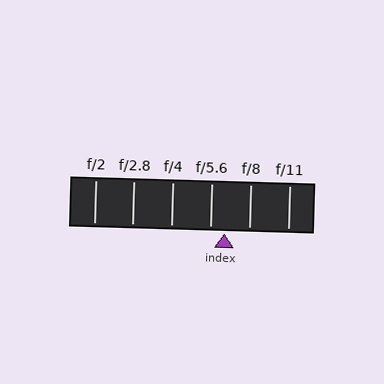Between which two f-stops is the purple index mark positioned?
The index mark is between f/5.6 and f/8.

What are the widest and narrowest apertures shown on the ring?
The widest aperture shown is f/2 and the narrowest is f/11.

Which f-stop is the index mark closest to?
The index mark is closest to f/5.6.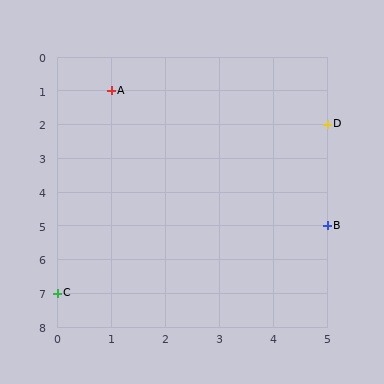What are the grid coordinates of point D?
Point D is at grid coordinates (5, 2).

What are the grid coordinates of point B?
Point B is at grid coordinates (5, 5).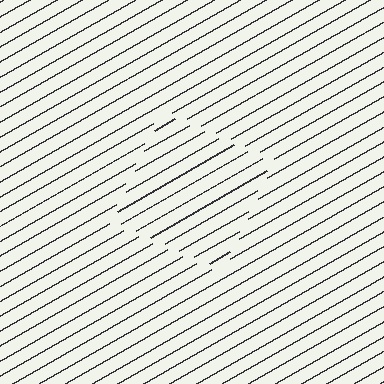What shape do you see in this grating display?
An illusory square. The interior of the shape contains the same grating, shifted by half a period — the contour is defined by the phase discontinuity where line-ends from the inner and outer gratings abut.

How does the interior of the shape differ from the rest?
The interior of the shape contains the same grating, shifted by half a period — the contour is defined by the phase discontinuity where line-ends from the inner and outer gratings abut.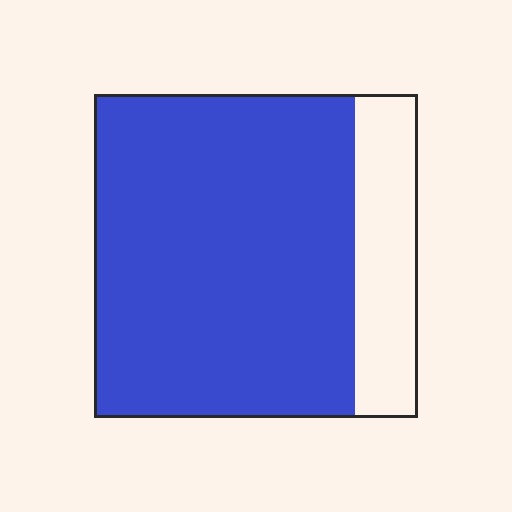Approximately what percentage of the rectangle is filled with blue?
Approximately 80%.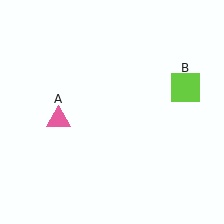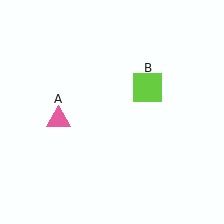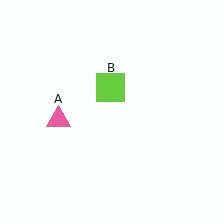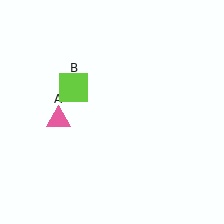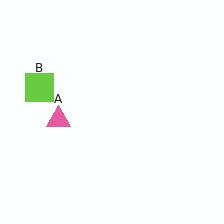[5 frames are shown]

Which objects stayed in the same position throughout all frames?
Pink triangle (object A) remained stationary.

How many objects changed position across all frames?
1 object changed position: lime square (object B).